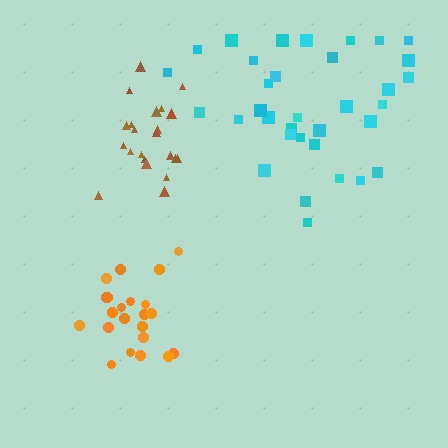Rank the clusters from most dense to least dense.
brown, orange, cyan.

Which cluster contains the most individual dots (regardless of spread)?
Cyan (34).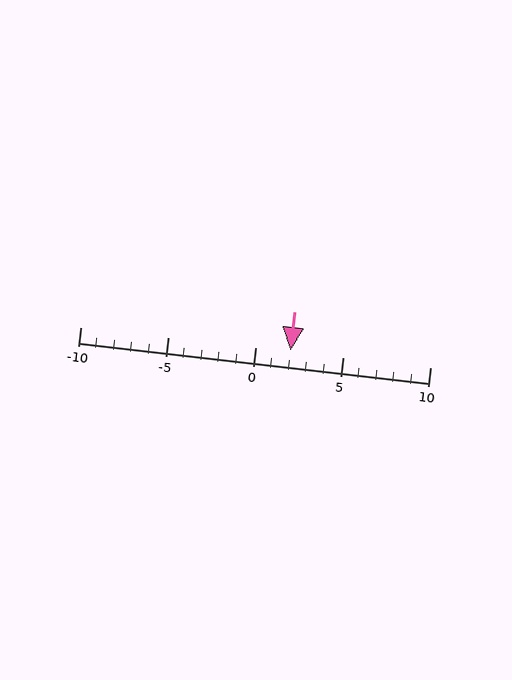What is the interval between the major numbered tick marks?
The major tick marks are spaced 5 units apart.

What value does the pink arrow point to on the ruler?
The pink arrow points to approximately 2.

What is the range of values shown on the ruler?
The ruler shows values from -10 to 10.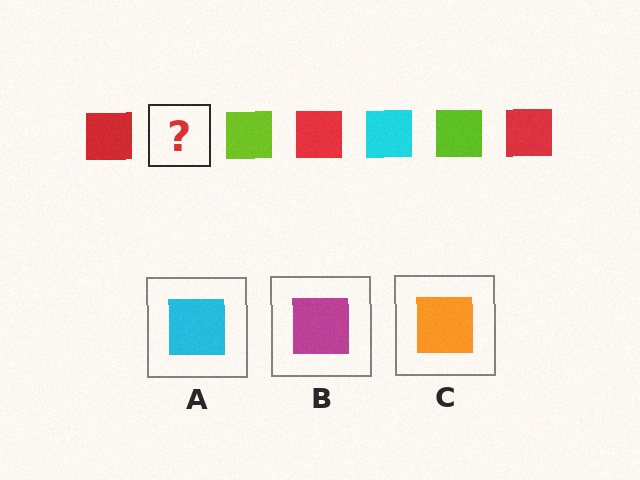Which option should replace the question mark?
Option A.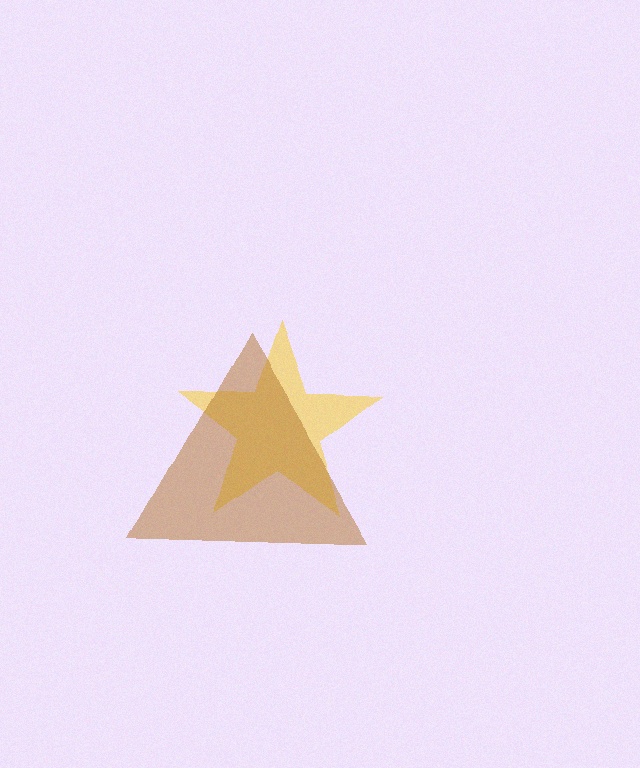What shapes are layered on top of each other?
The layered shapes are: a yellow star, a brown triangle.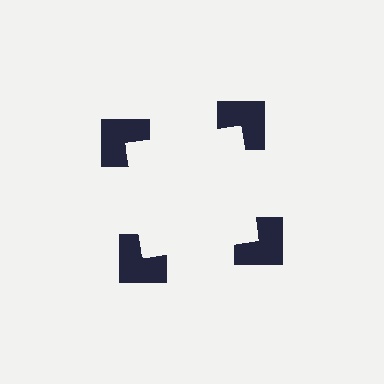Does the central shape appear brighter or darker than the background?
It typically appears slightly brighter than the background, even though no actual brightness change is drawn.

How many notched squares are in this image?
There are 4 — one at each vertex of the illusory square.